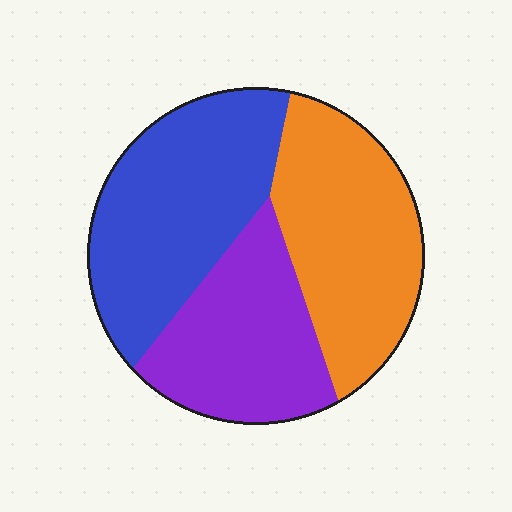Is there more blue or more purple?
Blue.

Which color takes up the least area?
Purple, at roughly 30%.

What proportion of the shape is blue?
Blue covers about 35% of the shape.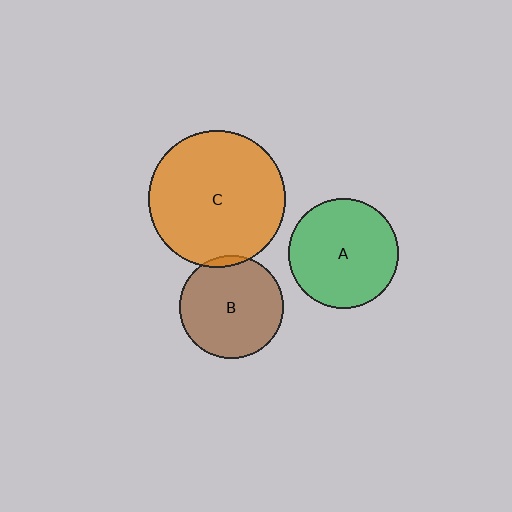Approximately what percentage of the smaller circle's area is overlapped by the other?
Approximately 5%.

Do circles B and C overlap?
Yes.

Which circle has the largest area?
Circle C (orange).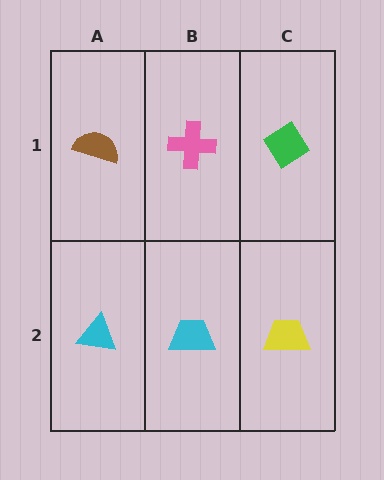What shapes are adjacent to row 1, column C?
A yellow trapezoid (row 2, column C), a pink cross (row 1, column B).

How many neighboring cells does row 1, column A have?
2.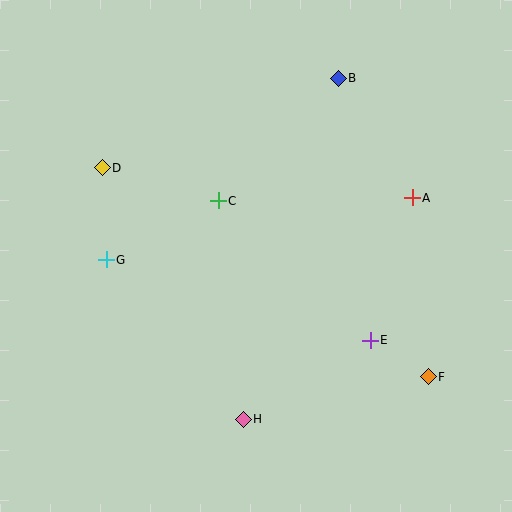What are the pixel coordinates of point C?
Point C is at (218, 201).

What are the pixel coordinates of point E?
Point E is at (370, 340).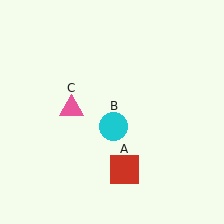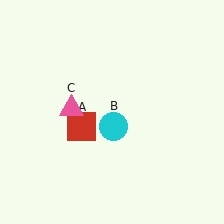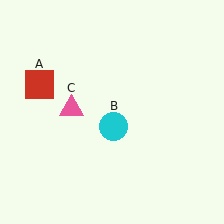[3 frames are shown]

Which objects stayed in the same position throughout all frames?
Cyan circle (object B) and pink triangle (object C) remained stationary.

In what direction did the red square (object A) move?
The red square (object A) moved up and to the left.